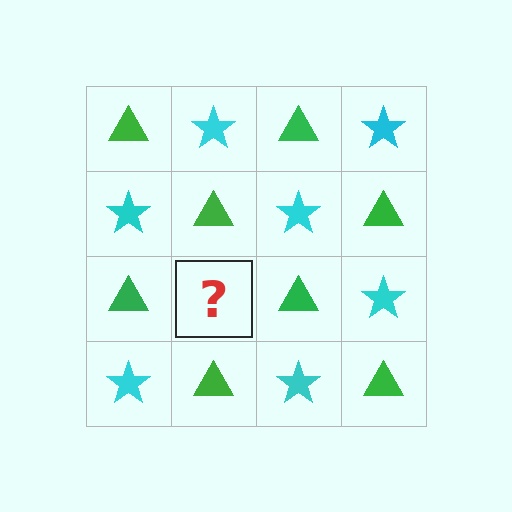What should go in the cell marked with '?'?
The missing cell should contain a cyan star.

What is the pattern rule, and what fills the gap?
The rule is that it alternates green triangle and cyan star in a checkerboard pattern. The gap should be filled with a cyan star.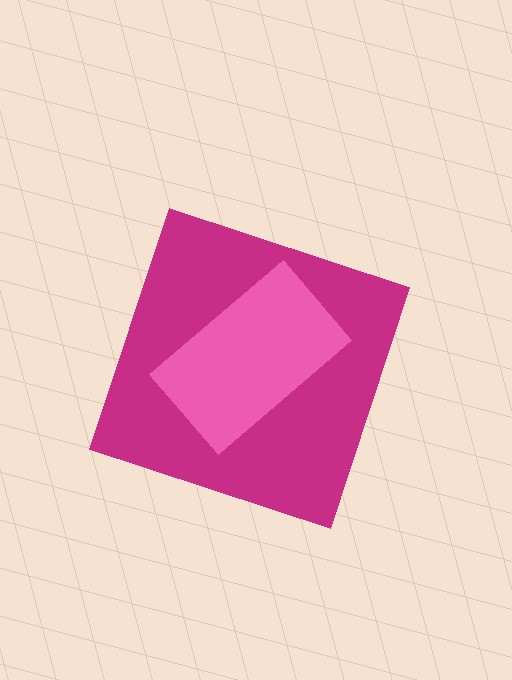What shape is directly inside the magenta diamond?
The pink rectangle.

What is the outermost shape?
The magenta diamond.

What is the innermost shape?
The pink rectangle.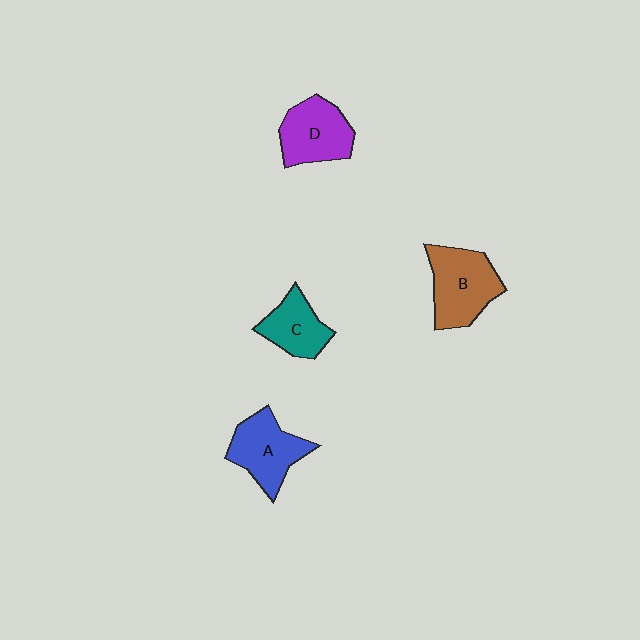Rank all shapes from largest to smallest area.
From largest to smallest: B (brown), A (blue), D (purple), C (teal).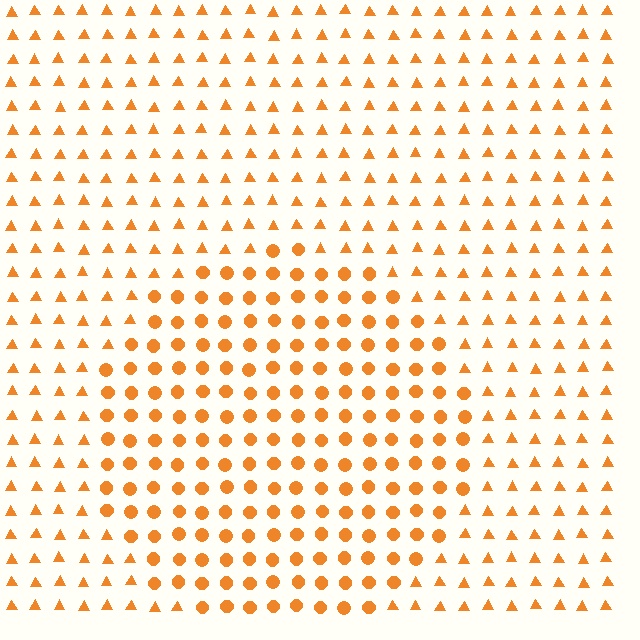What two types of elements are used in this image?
The image uses circles inside the circle region and triangles outside it.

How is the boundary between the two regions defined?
The boundary is defined by a change in element shape: circles inside vs. triangles outside. All elements share the same color and spacing.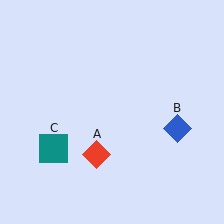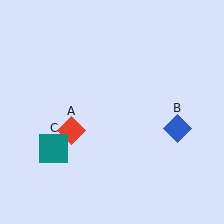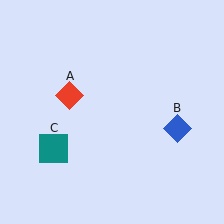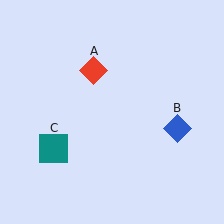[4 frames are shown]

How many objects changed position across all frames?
1 object changed position: red diamond (object A).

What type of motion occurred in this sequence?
The red diamond (object A) rotated clockwise around the center of the scene.